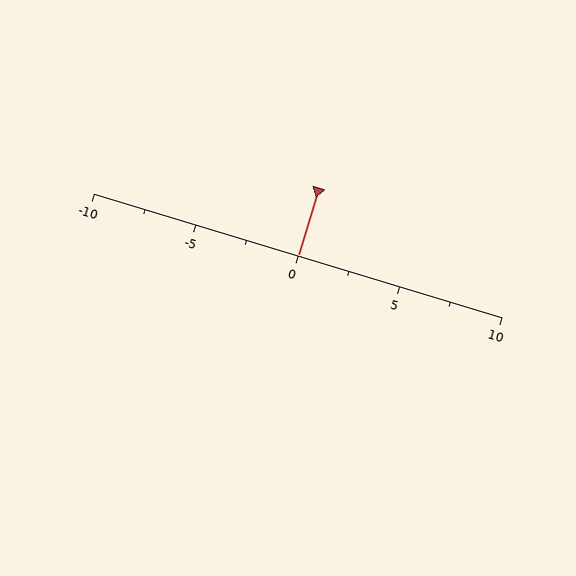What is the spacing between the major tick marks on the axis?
The major ticks are spaced 5 apart.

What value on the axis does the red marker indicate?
The marker indicates approximately 0.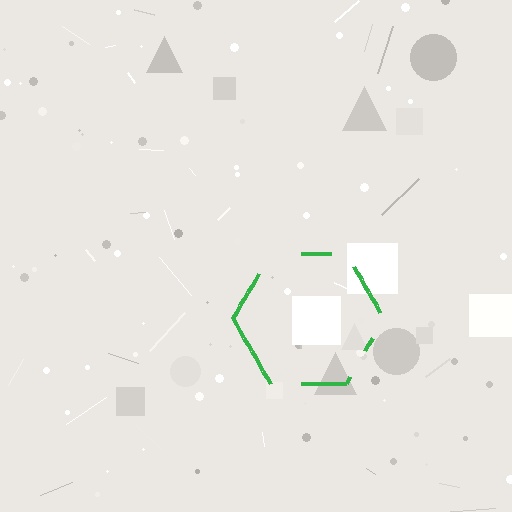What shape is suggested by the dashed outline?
The dashed outline suggests a hexagon.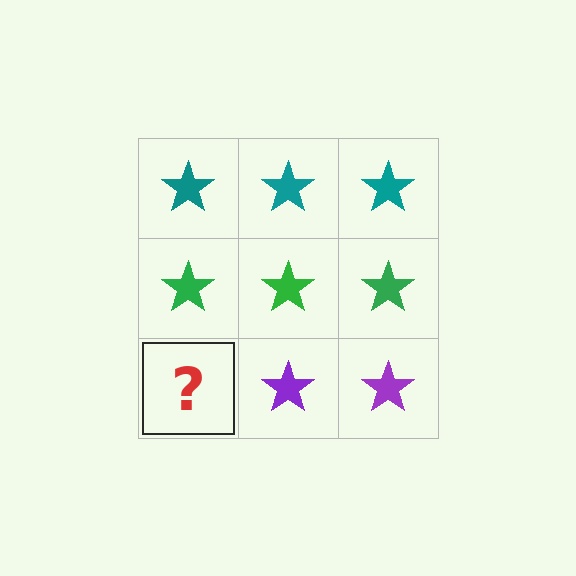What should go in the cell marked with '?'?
The missing cell should contain a purple star.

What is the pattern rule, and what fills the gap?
The rule is that each row has a consistent color. The gap should be filled with a purple star.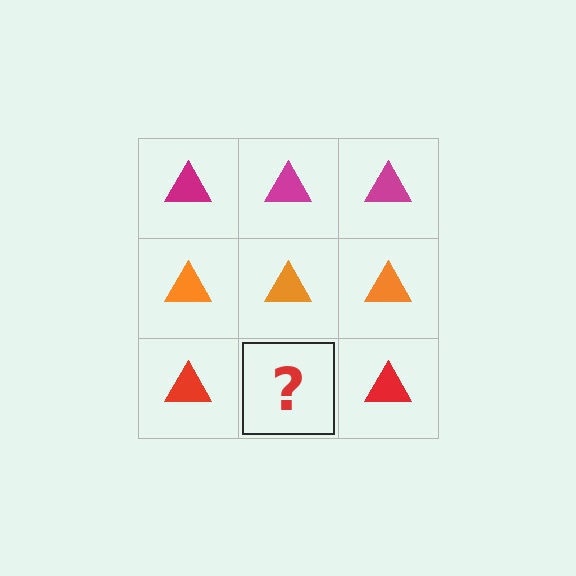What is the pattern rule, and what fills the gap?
The rule is that each row has a consistent color. The gap should be filled with a red triangle.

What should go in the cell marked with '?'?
The missing cell should contain a red triangle.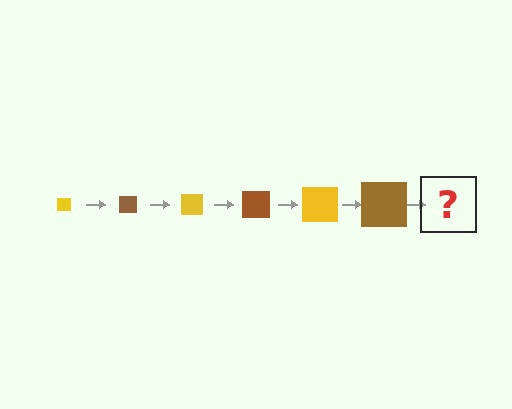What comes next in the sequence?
The next element should be a yellow square, larger than the previous one.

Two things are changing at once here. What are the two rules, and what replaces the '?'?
The two rules are that the square grows larger each step and the color cycles through yellow and brown. The '?' should be a yellow square, larger than the previous one.